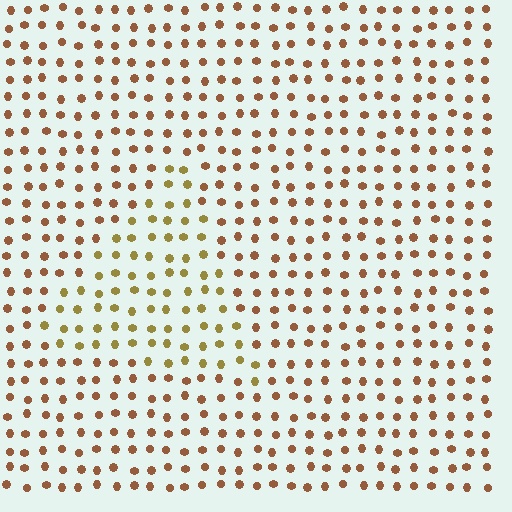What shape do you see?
I see a triangle.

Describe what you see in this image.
The image is filled with small brown elements in a uniform arrangement. A triangle-shaped region is visible where the elements are tinted to a slightly different hue, forming a subtle color boundary.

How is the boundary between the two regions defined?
The boundary is defined purely by a slight shift in hue (about 31 degrees). Spacing, size, and orientation are identical on both sides.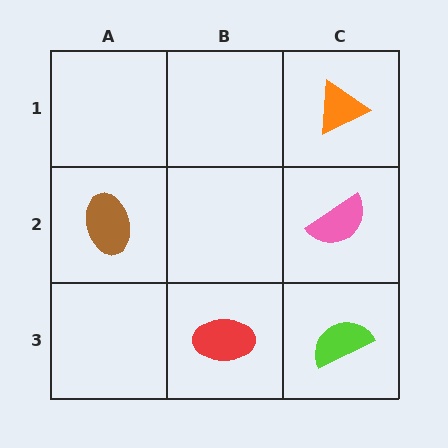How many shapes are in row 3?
2 shapes.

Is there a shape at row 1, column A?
No, that cell is empty.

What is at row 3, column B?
A red ellipse.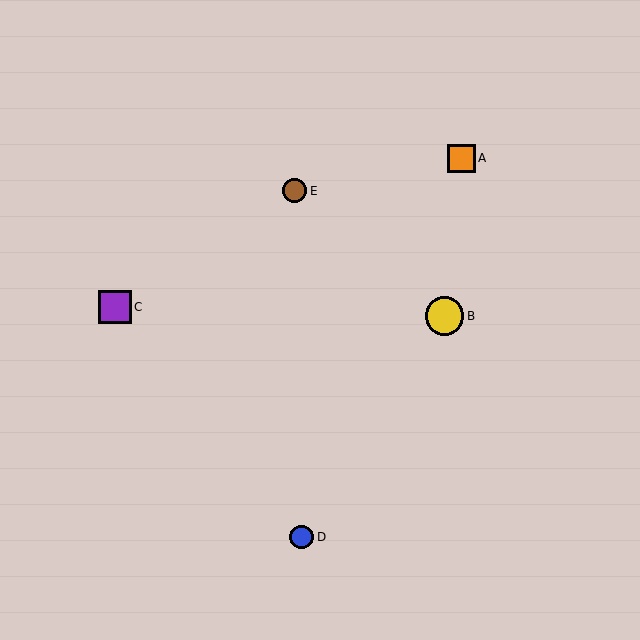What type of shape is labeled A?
Shape A is an orange square.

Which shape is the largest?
The yellow circle (labeled B) is the largest.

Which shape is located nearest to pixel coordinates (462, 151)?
The orange square (labeled A) at (461, 158) is nearest to that location.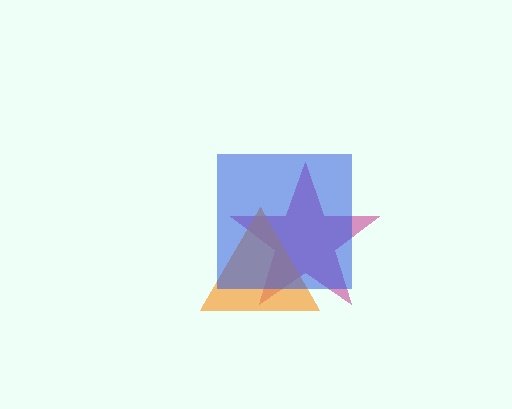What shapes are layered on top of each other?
The layered shapes are: a magenta star, an orange triangle, a blue square.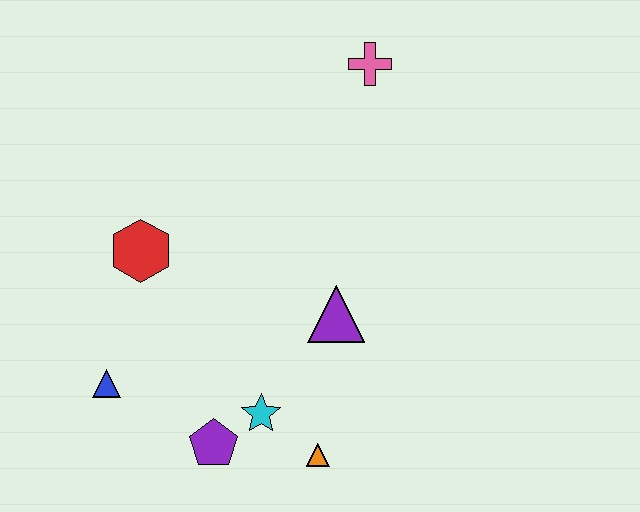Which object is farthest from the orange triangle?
The pink cross is farthest from the orange triangle.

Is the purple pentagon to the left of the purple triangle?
Yes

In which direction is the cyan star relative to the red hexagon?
The cyan star is below the red hexagon.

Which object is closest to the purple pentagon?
The cyan star is closest to the purple pentagon.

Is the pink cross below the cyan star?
No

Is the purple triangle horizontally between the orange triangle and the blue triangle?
No